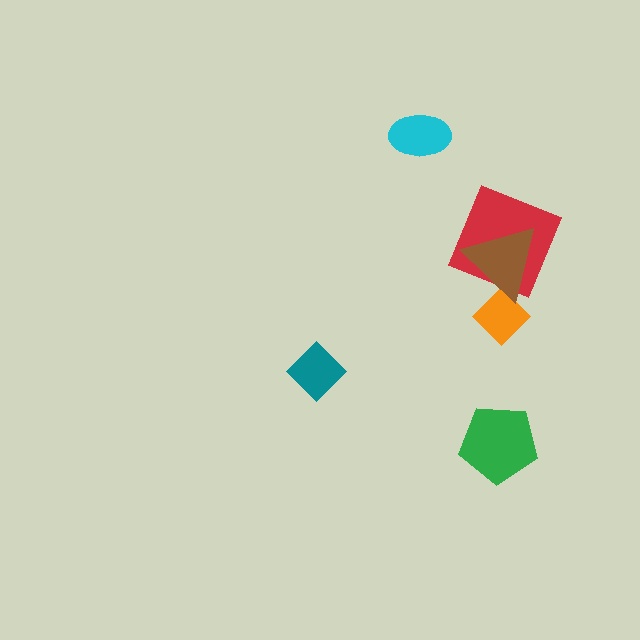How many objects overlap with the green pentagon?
0 objects overlap with the green pentagon.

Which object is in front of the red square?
The brown triangle is in front of the red square.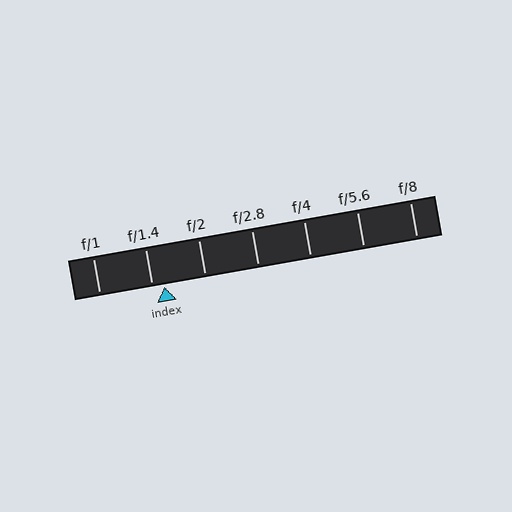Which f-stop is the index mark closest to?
The index mark is closest to f/1.4.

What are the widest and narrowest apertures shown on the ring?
The widest aperture shown is f/1 and the narrowest is f/8.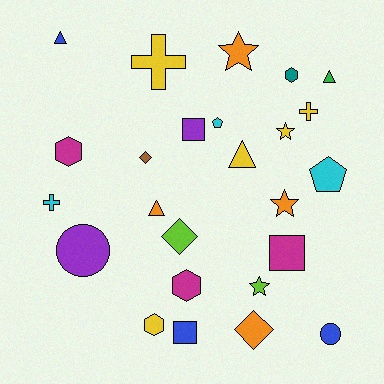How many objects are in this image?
There are 25 objects.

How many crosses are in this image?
There are 3 crosses.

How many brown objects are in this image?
There is 1 brown object.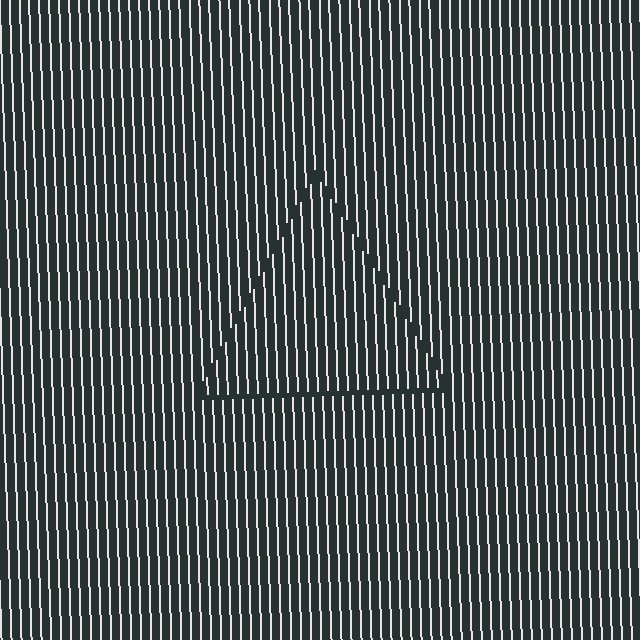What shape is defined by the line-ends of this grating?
An illusory triangle. The interior of the shape contains the same grating, shifted by half a period — the contour is defined by the phase discontinuity where line-ends from the inner and outer gratings abut.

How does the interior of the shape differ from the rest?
The interior of the shape contains the same grating, shifted by half a period — the contour is defined by the phase discontinuity where line-ends from the inner and outer gratings abut.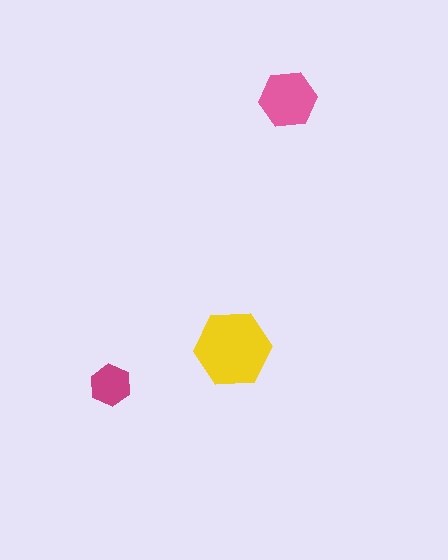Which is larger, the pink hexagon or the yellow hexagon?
The yellow one.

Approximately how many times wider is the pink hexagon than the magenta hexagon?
About 1.5 times wider.